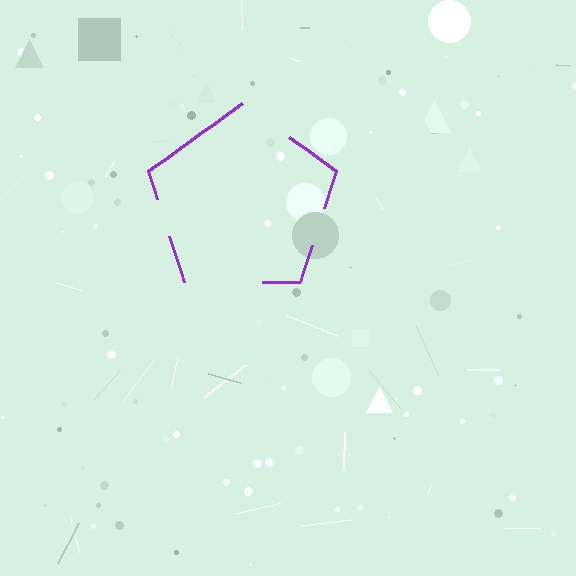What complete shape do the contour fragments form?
The contour fragments form a pentagon.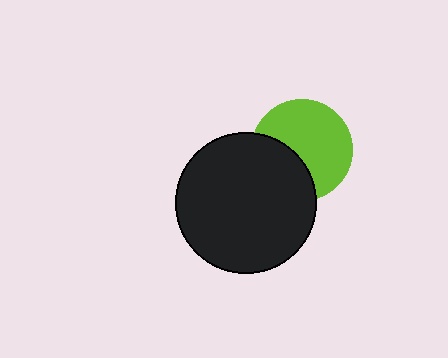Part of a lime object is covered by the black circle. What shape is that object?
It is a circle.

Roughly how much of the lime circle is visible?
About half of it is visible (roughly 65%).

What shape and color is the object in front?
The object in front is a black circle.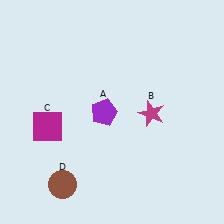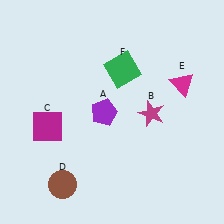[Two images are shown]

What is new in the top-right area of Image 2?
A magenta triangle (E) was added in the top-right area of Image 2.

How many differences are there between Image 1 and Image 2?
There are 2 differences between the two images.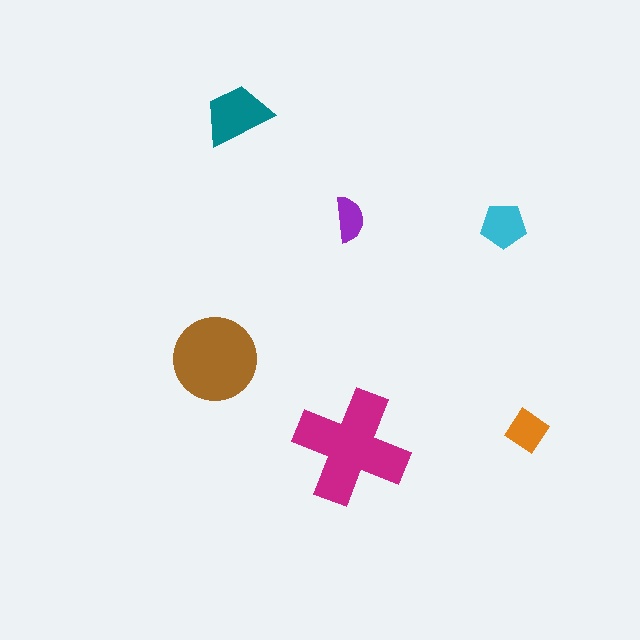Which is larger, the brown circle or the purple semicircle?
The brown circle.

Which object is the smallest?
The purple semicircle.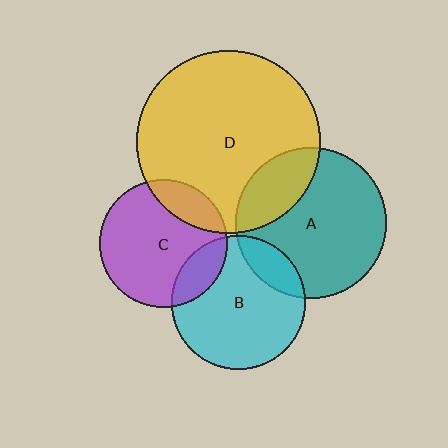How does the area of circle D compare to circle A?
Approximately 1.5 times.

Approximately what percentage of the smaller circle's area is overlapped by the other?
Approximately 25%.